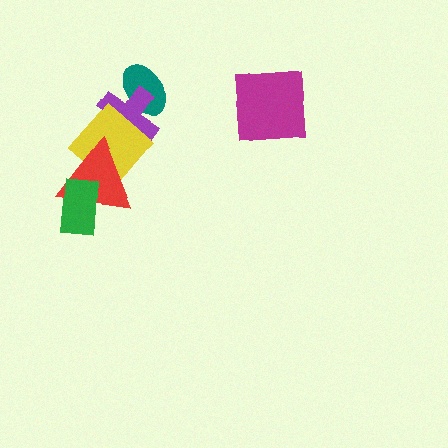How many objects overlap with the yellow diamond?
2 objects overlap with the yellow diamond.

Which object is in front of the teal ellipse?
The purple cross is in front of the teal ellipse.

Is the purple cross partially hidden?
Yes, it is partially covered by another shape.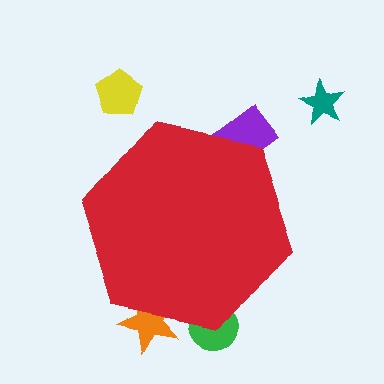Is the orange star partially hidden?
Yes, the orange star is partially hidden behind the red hexagon.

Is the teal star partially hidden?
No, the teal star is fully visible.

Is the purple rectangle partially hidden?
Yes, the purple rectangle is partially hidden behind the red hexagon.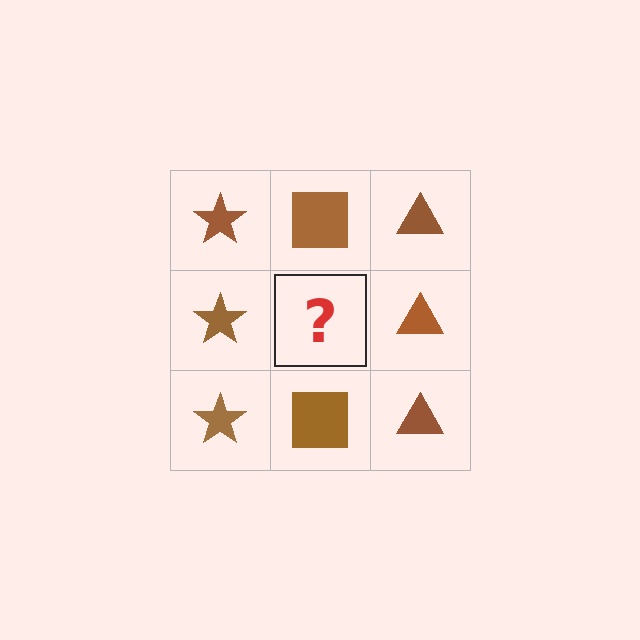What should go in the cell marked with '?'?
The missing cell should contain a brown square.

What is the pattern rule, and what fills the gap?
The rule is that each column has a consistent shape. The gap should be filled with a brown square.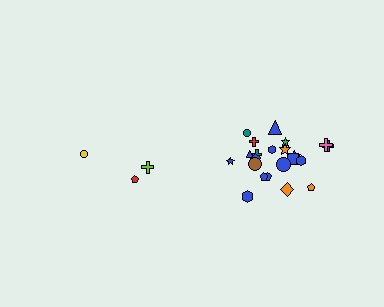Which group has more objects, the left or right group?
The right group.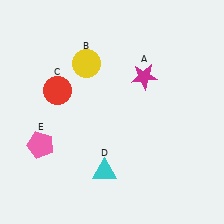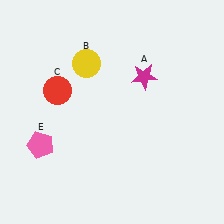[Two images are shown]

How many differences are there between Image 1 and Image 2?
There is 1 difference between the two images.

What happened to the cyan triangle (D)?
The cyan triangle (D) was removed in Image 2. It was in the bottom-left area of Image 1.